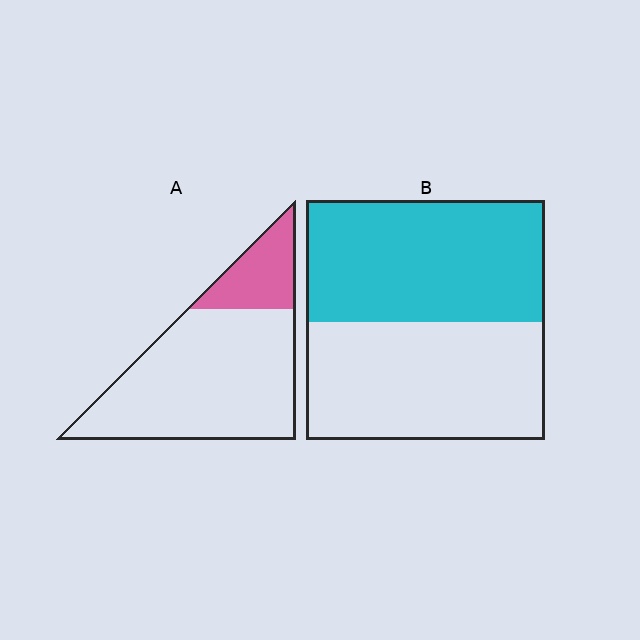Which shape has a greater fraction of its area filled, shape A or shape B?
Shape B.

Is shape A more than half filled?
No.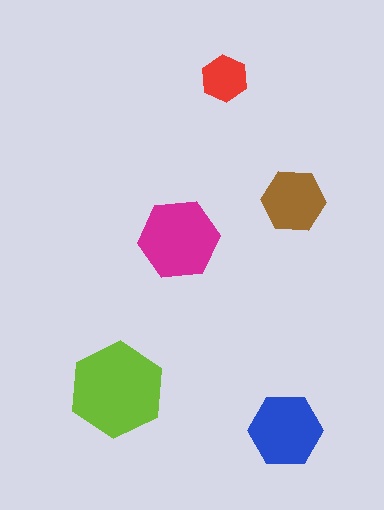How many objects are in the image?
There are 5 objects in the image.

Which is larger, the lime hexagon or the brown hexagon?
The lime one.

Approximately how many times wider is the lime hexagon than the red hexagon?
About 2 times wider.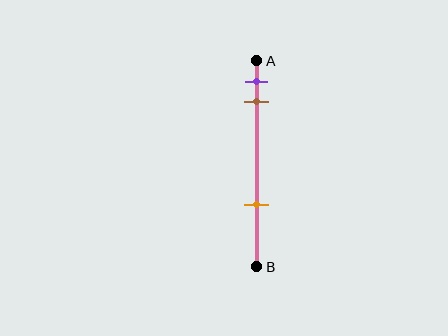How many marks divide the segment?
There are 3 marks dividing the segment.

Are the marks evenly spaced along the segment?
No, the marks are not evenly spaced.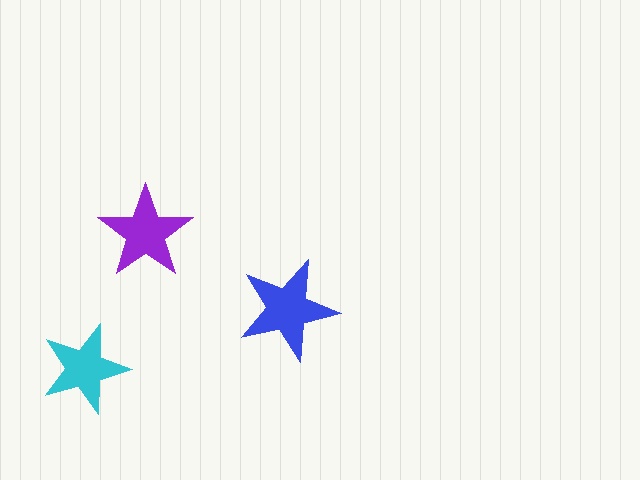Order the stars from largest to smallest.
the blue one, the purple one, the cyan one.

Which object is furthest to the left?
The cyan star is leftmost.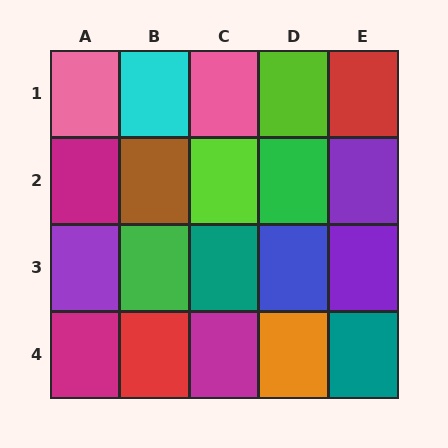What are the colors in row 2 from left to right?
Magenta, brown, lime, green, purple.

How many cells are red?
2 cells are red.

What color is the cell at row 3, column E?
Purple.